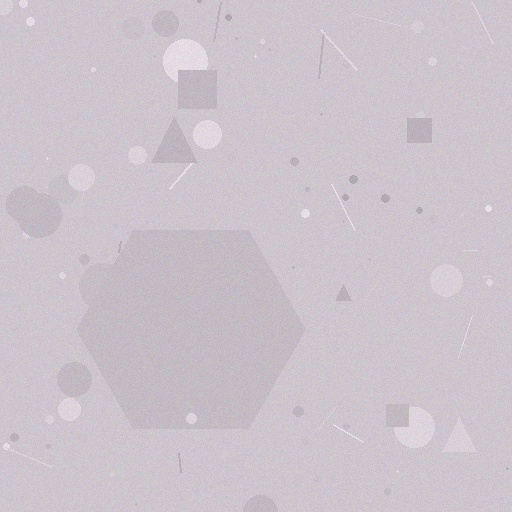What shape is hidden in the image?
A hexagon is hidden in the image.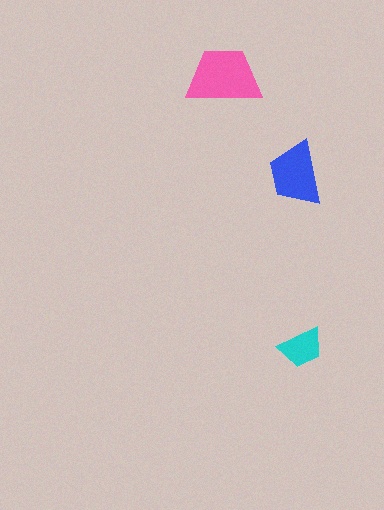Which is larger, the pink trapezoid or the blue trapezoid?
The pink one.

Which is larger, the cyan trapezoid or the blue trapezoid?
The blue one.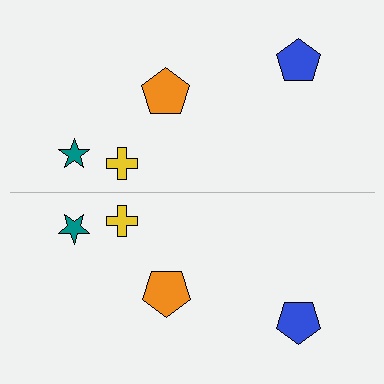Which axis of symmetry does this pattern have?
The pattern has a horizontal axis of symmetry running through the center of the image.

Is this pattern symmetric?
Yes, this pattern has bilateral (reflection) symmetry.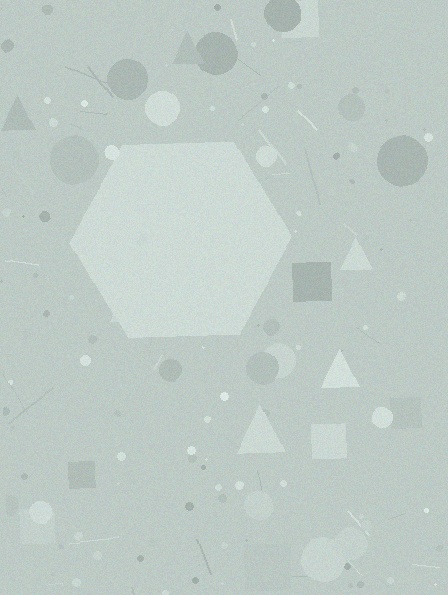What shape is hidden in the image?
A hexagon is hidden in the image.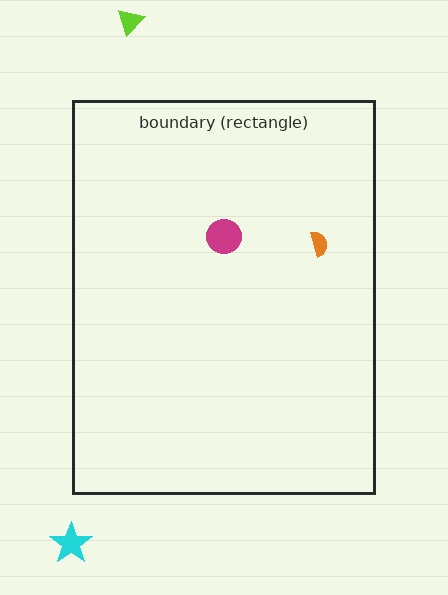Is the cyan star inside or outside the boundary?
Outside.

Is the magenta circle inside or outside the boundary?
Inside.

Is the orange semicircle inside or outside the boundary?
Inside.